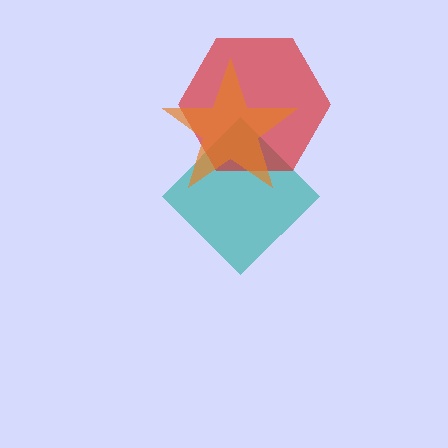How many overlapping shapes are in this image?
There are 3 overlapping shapes in the image.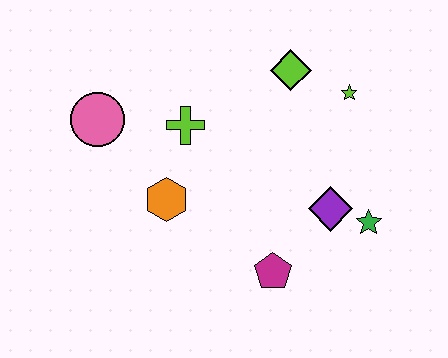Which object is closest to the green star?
The purple diamond is closest to the green star.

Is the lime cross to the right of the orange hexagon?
Yes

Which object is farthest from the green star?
The pink circle is farthest from the green star.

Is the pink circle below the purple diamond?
No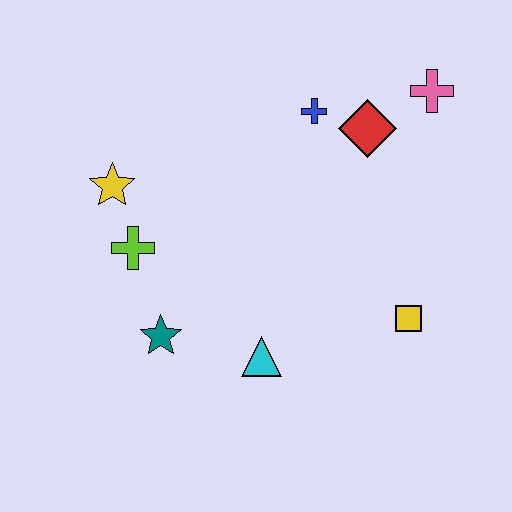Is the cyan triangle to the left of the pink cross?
Yes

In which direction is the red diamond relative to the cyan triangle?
The red diamond is above the cyan triangle.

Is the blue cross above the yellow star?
Yes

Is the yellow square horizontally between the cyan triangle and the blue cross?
No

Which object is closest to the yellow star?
The lime cross is closest to the yellow star.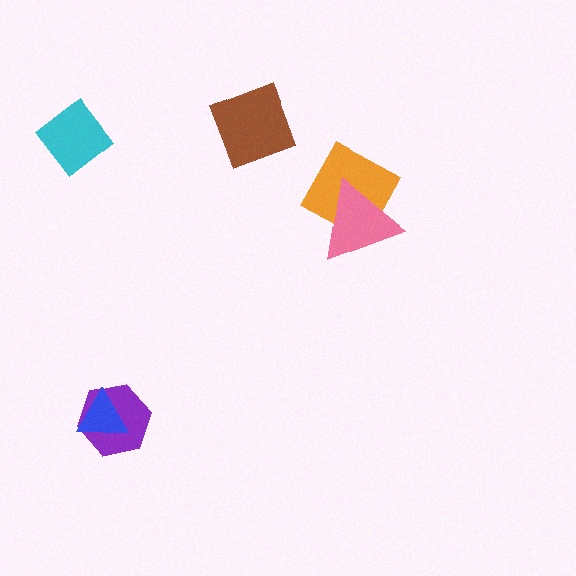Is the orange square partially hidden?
Yes, it is partially covered by another shape.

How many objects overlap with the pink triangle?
1 object overlaps with the pink triangle.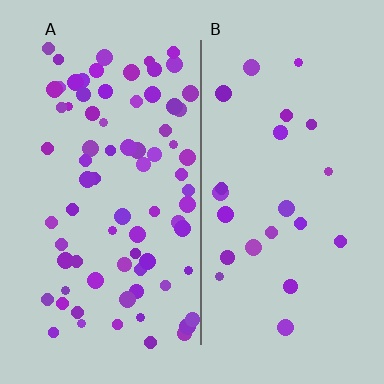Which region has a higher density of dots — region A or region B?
A (the left).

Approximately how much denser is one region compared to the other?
Approximately 3.5× — region A over region B.